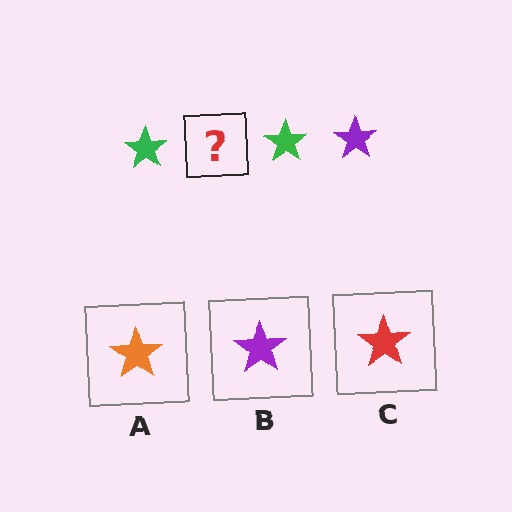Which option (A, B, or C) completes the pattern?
B.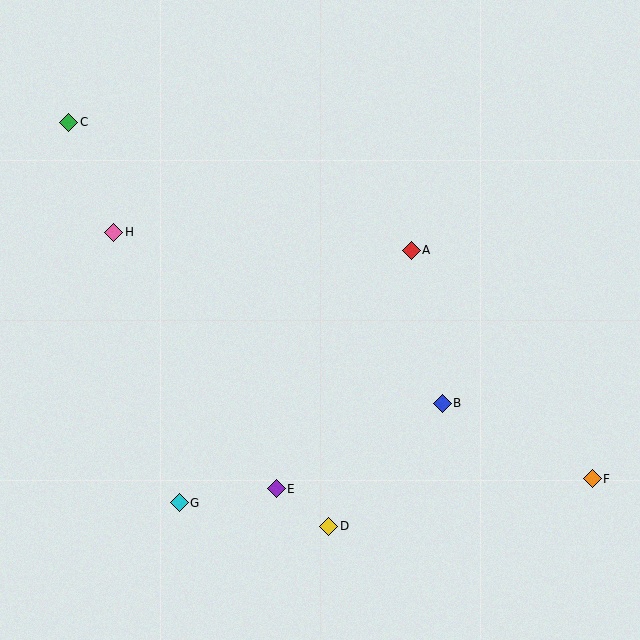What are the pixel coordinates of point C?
Point C is at (69, 122).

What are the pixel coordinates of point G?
Point G is at (179, 503).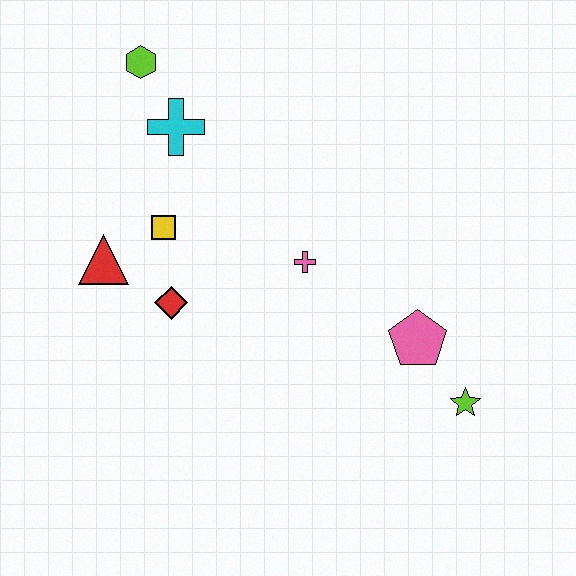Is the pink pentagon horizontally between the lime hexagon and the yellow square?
No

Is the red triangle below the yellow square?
Yes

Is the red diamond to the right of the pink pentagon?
No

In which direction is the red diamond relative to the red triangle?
The red diamond is to the right of the red triangle.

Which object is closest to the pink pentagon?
The lime star is closest to the pink pentagon.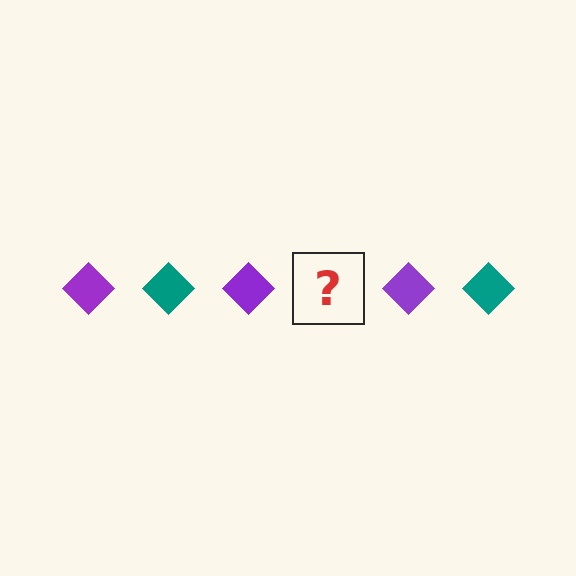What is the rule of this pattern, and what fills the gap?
The rule is that the pattern cycles through purple, teal diamonds. The gap should be filled with a teal diamond.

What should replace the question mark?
The question mark should be replaced with a teal diamond.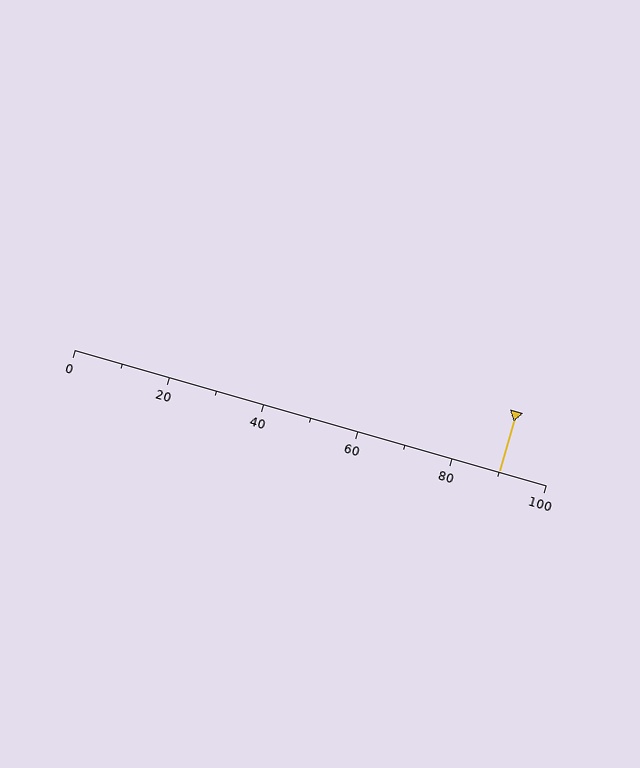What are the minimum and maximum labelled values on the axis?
The axis runs from 0 to 100.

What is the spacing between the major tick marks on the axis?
The major ticks are spaced 20 apart.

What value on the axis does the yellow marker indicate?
The marker indicates approximately 90.